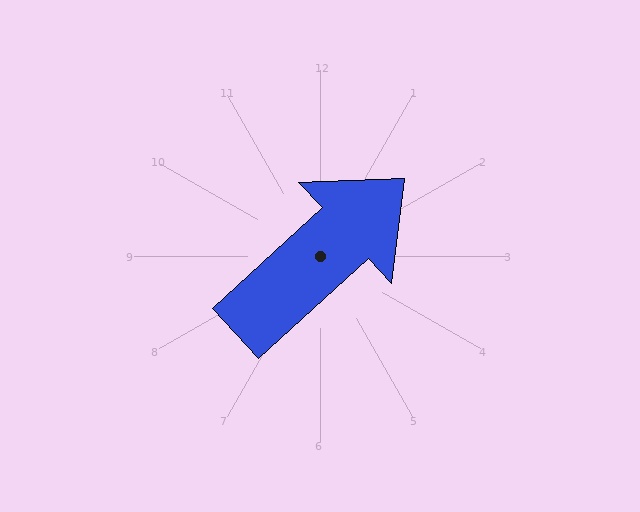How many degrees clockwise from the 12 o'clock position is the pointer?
Approximately 47 degrees.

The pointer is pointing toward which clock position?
Roughly 2 o'clock.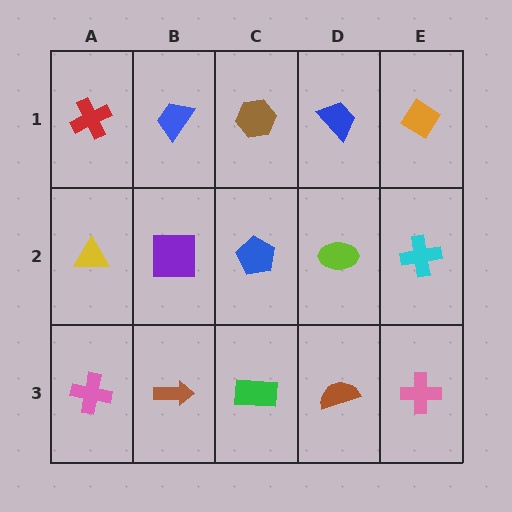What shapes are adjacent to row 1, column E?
A cyan cross (row 2, column E), a blue trapezoid (row 1, column D).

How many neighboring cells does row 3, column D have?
3.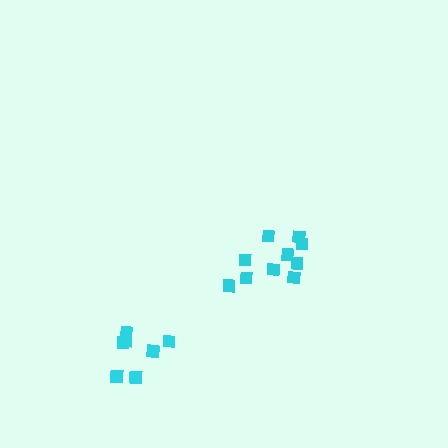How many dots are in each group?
Group 1: 10 dots, Group 2: 8 dots (18 total).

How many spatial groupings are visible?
There are 2 spatial groupings.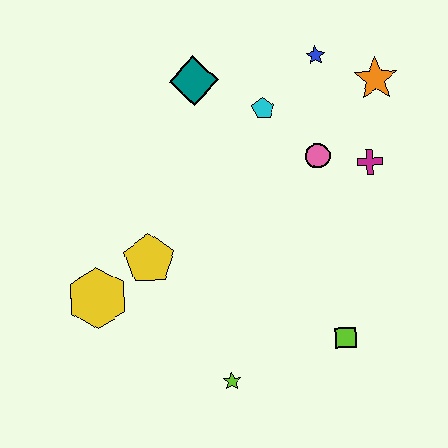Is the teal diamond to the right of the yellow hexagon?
Yes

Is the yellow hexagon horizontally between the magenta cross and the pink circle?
No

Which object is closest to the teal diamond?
The cyan pentagon is closest to the teal diamond.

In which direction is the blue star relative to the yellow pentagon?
The blue star is above the yellow pentagon.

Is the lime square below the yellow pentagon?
Yes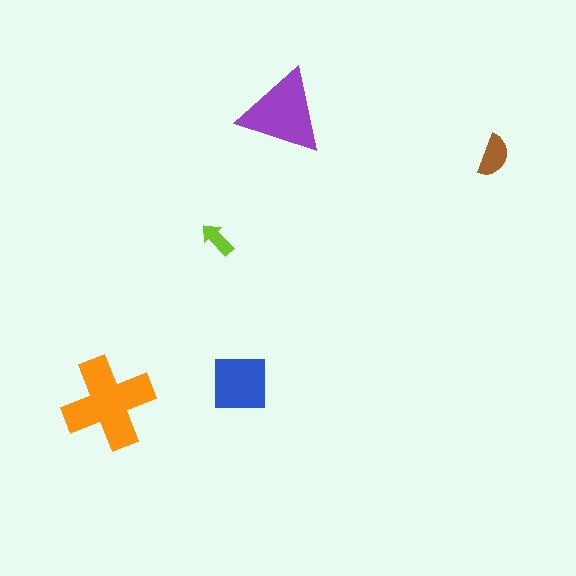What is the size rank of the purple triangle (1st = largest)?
2nd.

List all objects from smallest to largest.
The lime arrow, the brown semicircle, the blue square, the purple triangle, the orange cross.